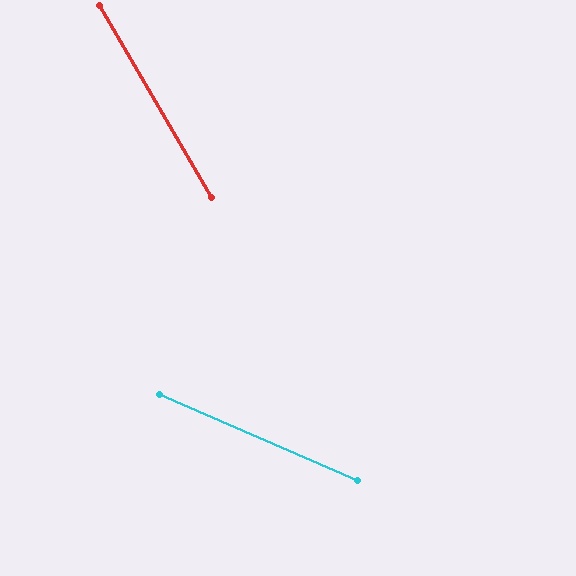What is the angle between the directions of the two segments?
Approximately 36 degrees.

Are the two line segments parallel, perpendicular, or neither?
Neither parallel nor perpendicular — they differ by about 36°.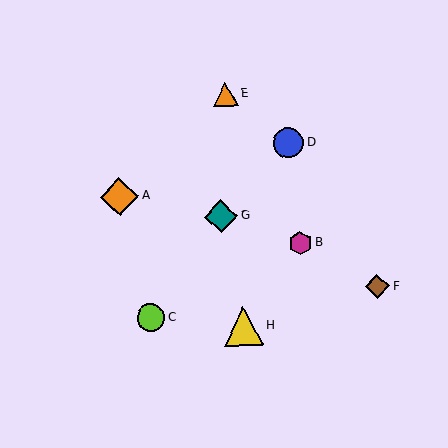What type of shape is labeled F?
Shape F is a brown diamond.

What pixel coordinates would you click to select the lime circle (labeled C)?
Click at (151, 318) to select the lime circle C.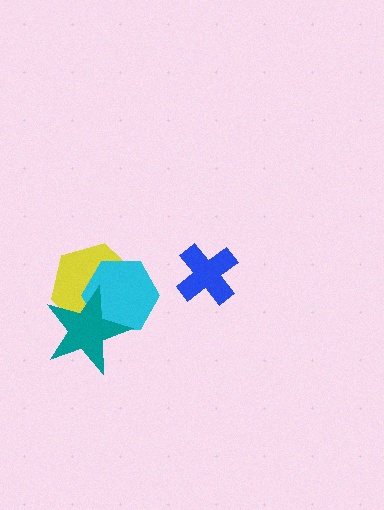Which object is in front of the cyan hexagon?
The teal star is in front of the cyan hexagon.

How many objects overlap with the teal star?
2 objects overlap with the teal star.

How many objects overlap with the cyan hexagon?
2 objects overlap with the cyan hexagon.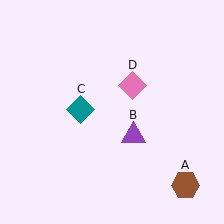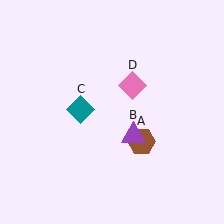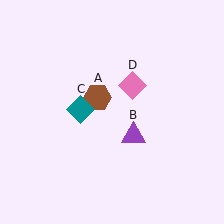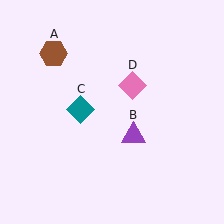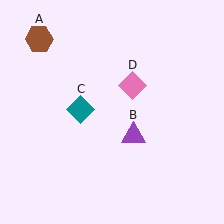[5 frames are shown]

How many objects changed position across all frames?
1 object changed position: brown hexagon (object A).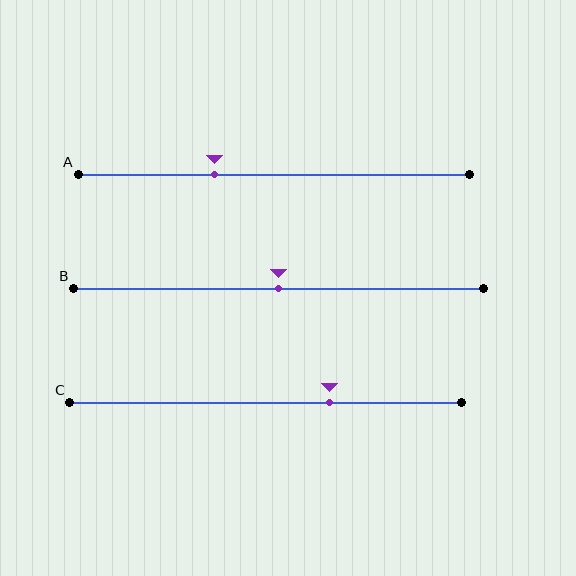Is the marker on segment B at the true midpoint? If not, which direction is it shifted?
Yes, the marker on segment B is at the true midpoint.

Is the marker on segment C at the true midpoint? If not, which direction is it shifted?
No, the marker on segment C is shifted to the right by about 16% of the segment length.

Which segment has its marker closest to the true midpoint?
Segment B has its marker closest to the true midpoint.